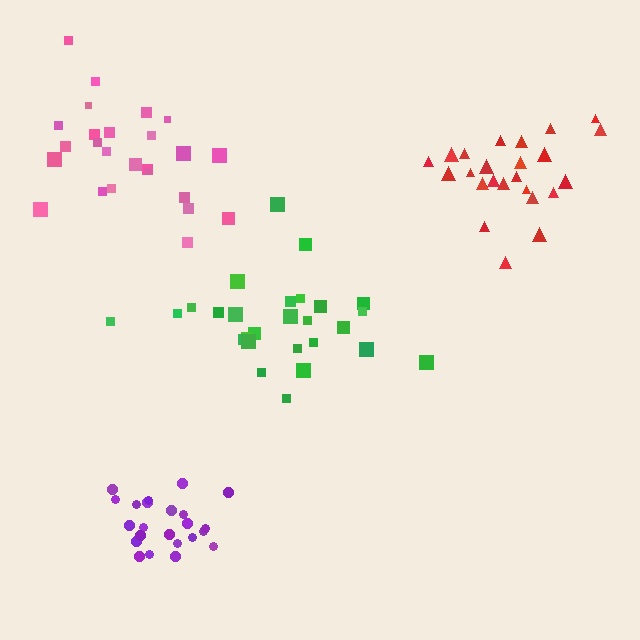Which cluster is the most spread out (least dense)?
Pink.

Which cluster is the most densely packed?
Purple.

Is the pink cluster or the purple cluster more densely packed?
Purple.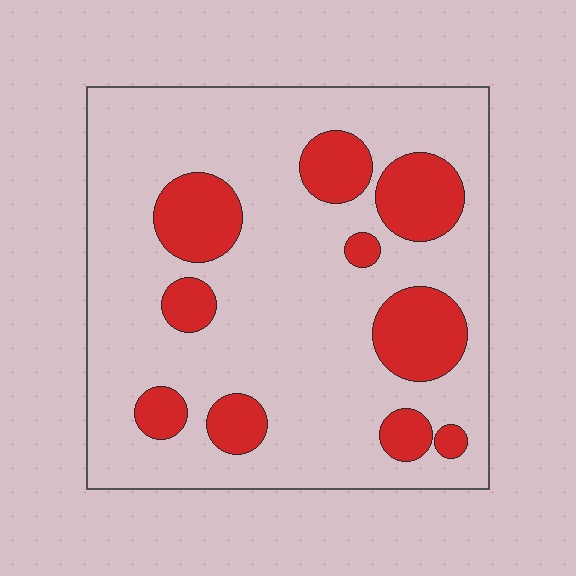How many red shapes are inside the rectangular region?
10.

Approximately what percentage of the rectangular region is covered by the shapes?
Approximately 20%.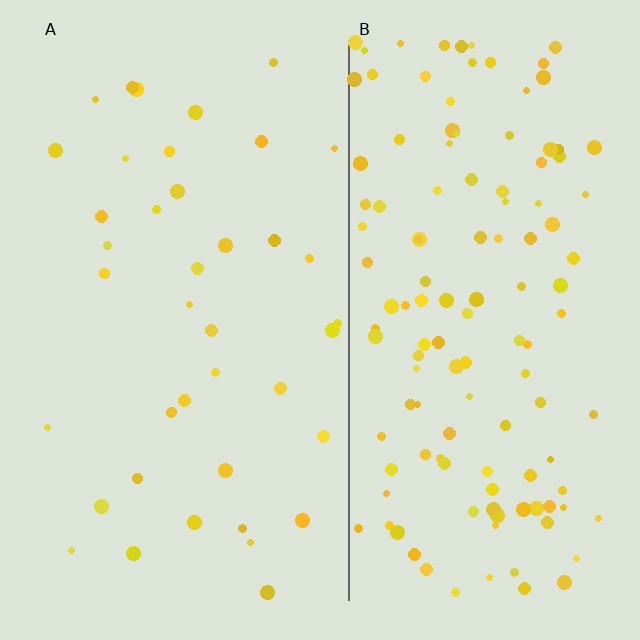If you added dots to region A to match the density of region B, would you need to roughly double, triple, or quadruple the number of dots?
Approximately triple.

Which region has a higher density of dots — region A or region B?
B (the right).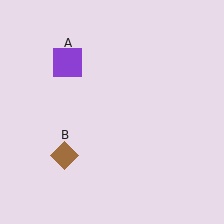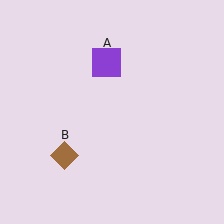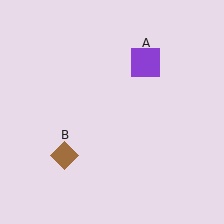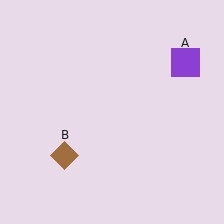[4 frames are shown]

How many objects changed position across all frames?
1 object changed position: purple square (object A).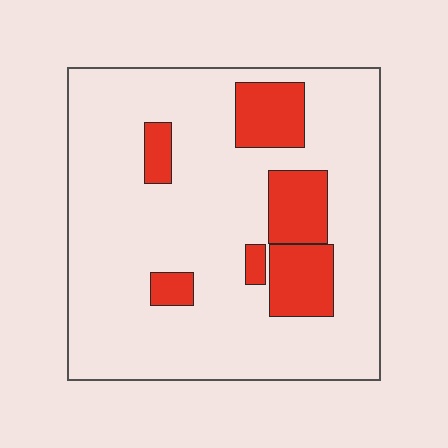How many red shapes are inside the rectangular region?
6.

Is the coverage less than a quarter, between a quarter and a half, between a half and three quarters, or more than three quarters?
Less than a quarter.